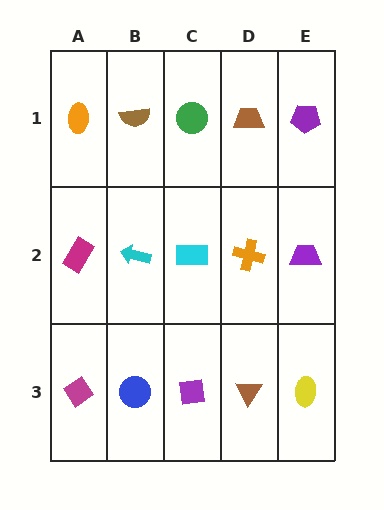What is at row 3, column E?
A yellow ellipse.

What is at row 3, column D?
A brown triangle.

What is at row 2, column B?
A cyan arrow.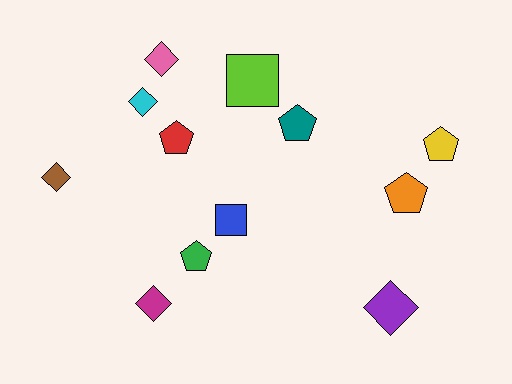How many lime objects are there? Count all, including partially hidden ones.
There is 1 lime object.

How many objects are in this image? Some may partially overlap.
There are 12 objects.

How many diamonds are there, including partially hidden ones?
There are 5 diamonds.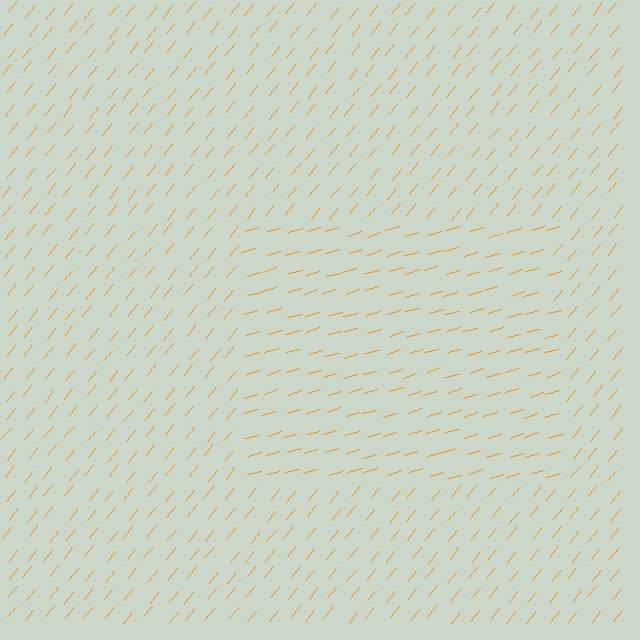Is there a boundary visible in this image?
Yes, there is a texture boundary formed by a change in line orientation.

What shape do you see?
I see a rectangle.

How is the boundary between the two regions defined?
The boundary is defined purely by a change in line orientation (approximately 35 degrees difference). All lines are the same color and thickness.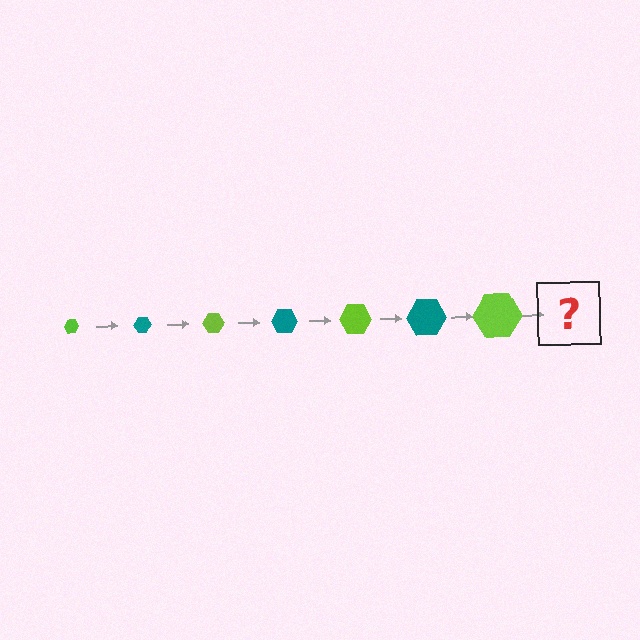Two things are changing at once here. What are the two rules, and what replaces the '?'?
The two rules are that the hexagon grows larger each step and the color cycles through lime and teal. The '?' should be a teal hexagon, larger than the previous one.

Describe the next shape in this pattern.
It should be a teal hexagon, larger than the previous one.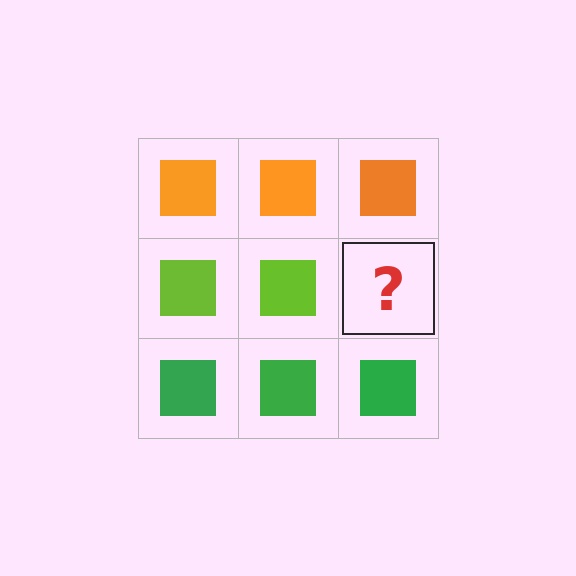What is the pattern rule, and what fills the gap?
The rule is that each row has a consistent color. The gap should be filled with a lime square.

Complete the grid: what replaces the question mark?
The question mark should be replaced with a lime square.